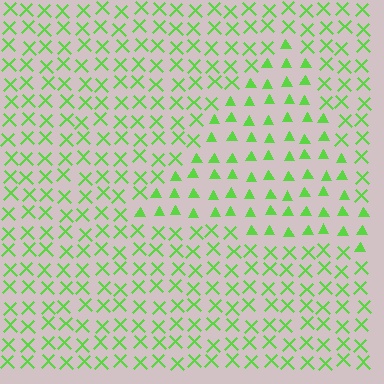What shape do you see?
I see a triangle.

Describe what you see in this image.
The image is filled with small lime elements arranged in a uniform grid. A triangle-shaped region contains triangles, while the surrounding area contains X marks. The boundary is defined purely by the change in element shape.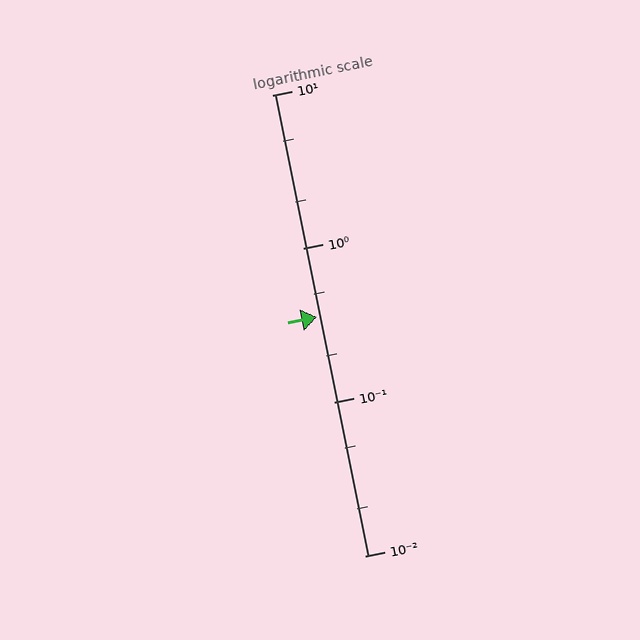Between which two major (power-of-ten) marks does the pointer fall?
The pointer is between 0.1 and 1.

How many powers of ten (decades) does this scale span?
The scale spans 3 decades, from 0.01 to 10.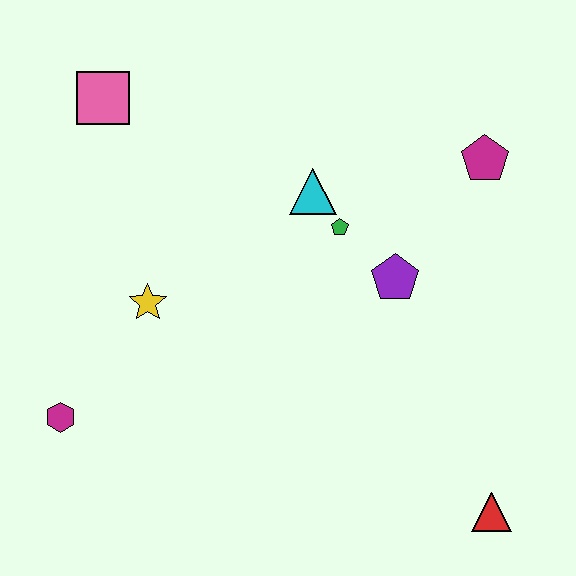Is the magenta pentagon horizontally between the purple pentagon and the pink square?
No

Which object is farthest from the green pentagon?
The magenta hexagon is farthest from the green pentagon.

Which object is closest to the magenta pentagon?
The purple pentagon is closest to the magenta pentagon.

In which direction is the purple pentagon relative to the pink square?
The purple pentagon is to the right of the pink square.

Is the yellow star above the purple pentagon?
No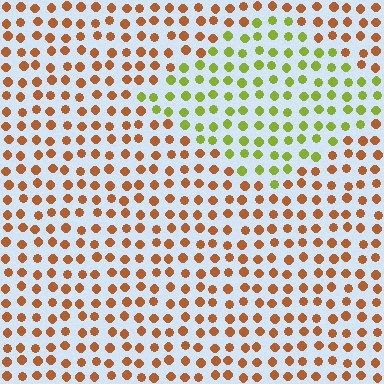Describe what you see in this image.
The image is filled with small brown elements in a uniform arrangement. A diamond-shaped region is visible where the elements are tinted to a slightly different hue, forming a subtle color boundary.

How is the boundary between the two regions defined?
The boundary is defined purely by a slight shift in hue (about 58 degrees). Spacing, size, and orientation are identical on both sides.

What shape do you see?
I see a diamond.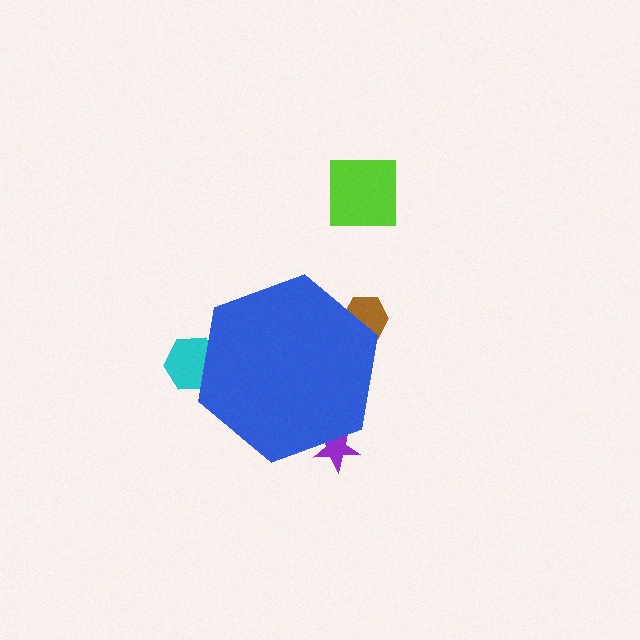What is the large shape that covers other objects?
A blue hexagon.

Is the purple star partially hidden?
Yes, the purple star is partially hidden behind the blue hexagon.